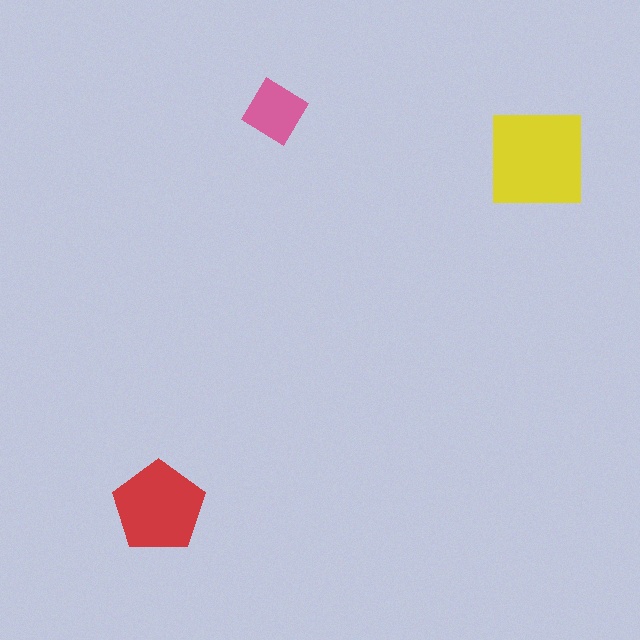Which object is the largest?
The yellow square.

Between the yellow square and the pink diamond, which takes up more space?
The yellow square.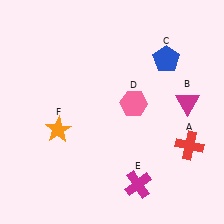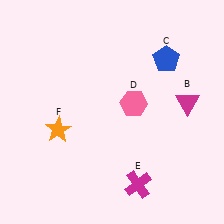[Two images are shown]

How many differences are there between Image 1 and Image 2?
There is 1 difference between the two images.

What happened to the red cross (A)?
The red cross (A) was removed in Image 2. It was in the bottom-right area of Image 1.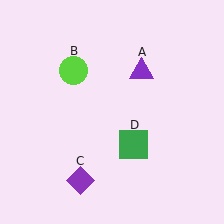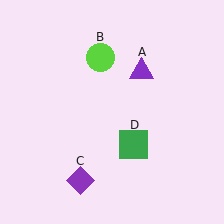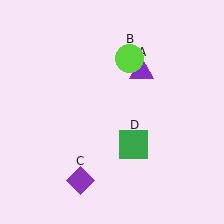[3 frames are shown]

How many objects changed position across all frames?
1 object changed position: lime circle (object B).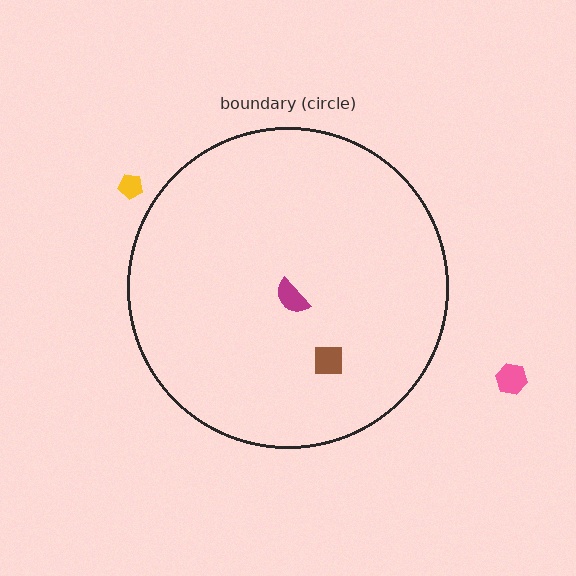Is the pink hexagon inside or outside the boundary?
Outside.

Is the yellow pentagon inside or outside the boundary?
Outside.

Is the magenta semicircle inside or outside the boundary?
Inside.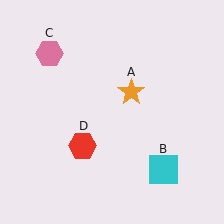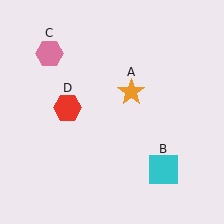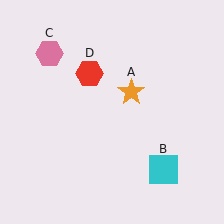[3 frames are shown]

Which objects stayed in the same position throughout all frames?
Orange star (object A) and cyan square (object B) and pink hexagon (object C) remained stationary.